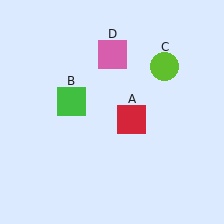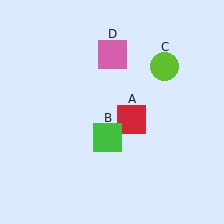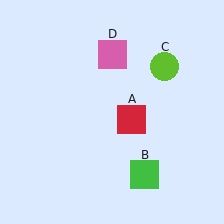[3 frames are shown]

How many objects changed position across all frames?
1 object changed position: green square (object B).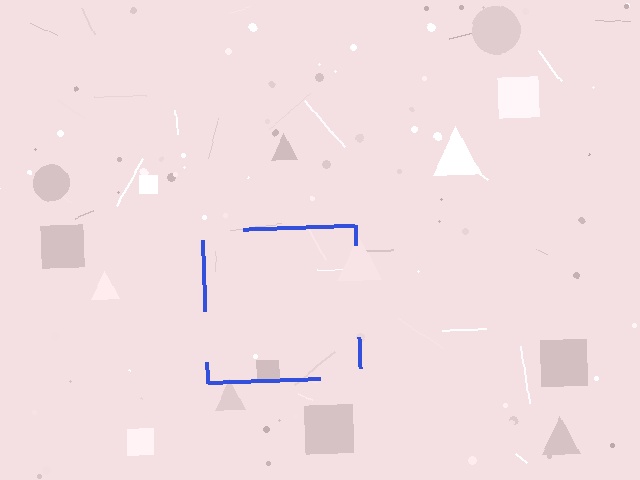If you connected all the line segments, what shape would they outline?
They would outline a square.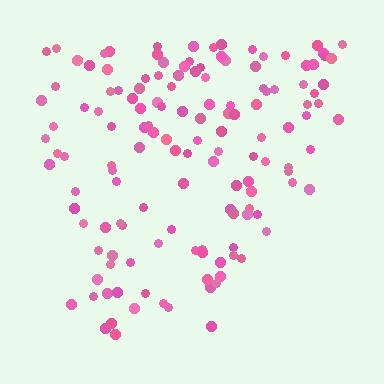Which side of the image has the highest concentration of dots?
The top.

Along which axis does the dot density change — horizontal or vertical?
Vertical.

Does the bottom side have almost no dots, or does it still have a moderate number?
Still a moderate number, just noticeably fewer than the top.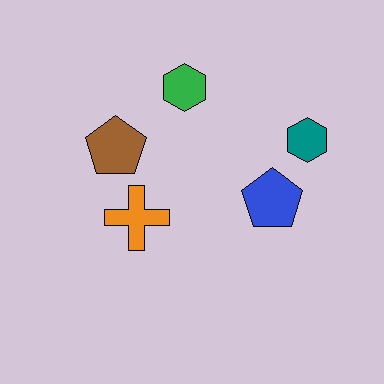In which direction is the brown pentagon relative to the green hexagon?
The brown pentagon is to the left of the green hexagon.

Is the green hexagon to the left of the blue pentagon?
Yes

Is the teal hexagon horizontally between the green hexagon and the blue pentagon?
No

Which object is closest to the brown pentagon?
The orange cross is closest to the brown pentagon.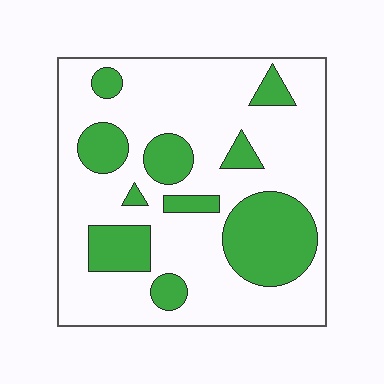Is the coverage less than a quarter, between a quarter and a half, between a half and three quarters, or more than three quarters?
Between a quarter and a half.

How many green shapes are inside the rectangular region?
10.